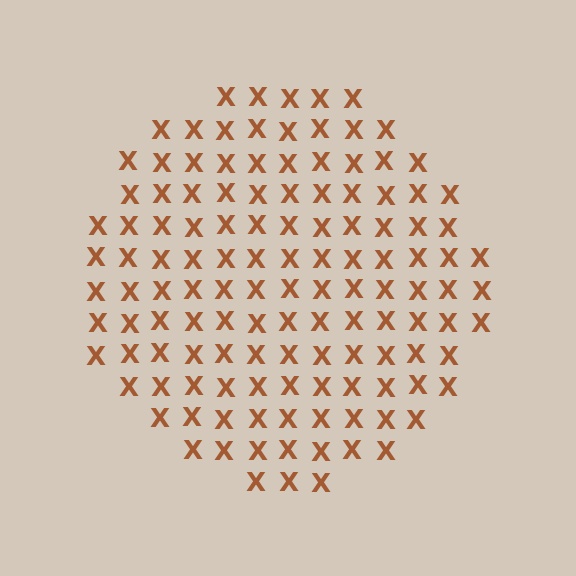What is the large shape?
The large shape is a circle.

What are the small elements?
The small elements are letter X's.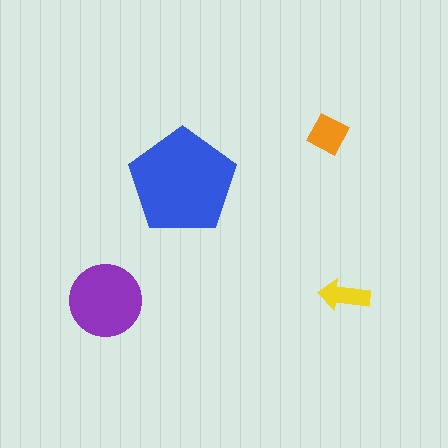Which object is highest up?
The orange square is topmost.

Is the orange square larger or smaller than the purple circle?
Smaller.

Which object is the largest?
The blue pentagon.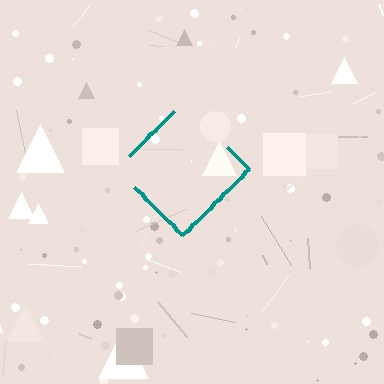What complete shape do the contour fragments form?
The contour fragments form a diamond.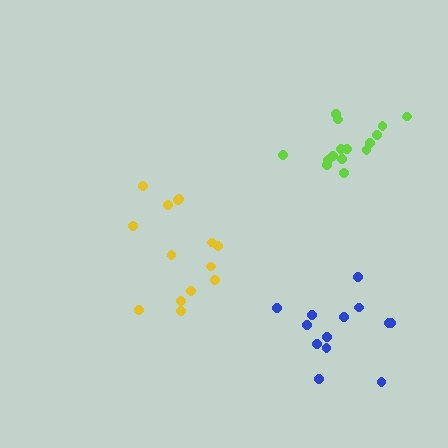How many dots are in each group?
Group 1: 14 dots, Group 2: 13 dots, Group 3: 15 dots (42 total).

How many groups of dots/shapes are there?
There are 3 groups.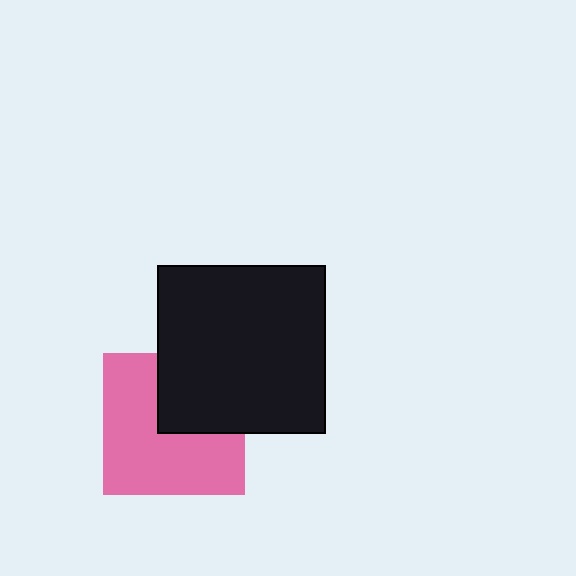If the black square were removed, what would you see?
You would see the complete pink square.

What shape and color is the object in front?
The object in front is a black square.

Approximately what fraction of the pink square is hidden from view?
Roughly 35% of the pink square is hidden behind the black square.